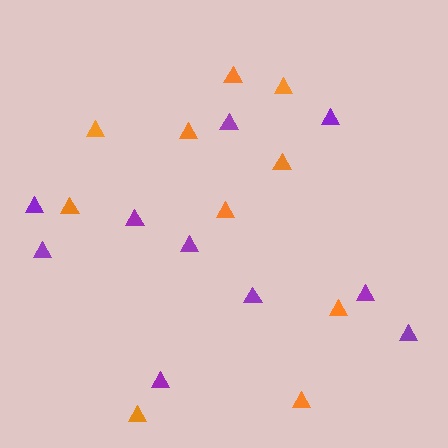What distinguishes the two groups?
There are 2 groups: one group of orange triangles (10) and one group of purple triangles (10).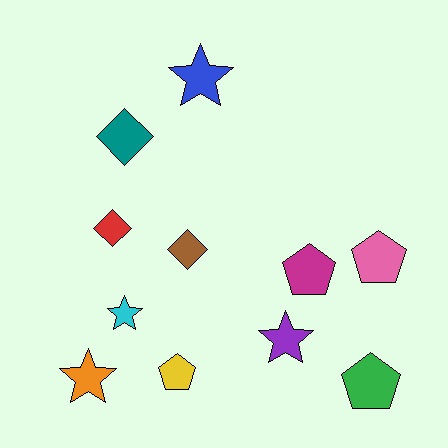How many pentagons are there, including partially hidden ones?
There are 4 pentagons.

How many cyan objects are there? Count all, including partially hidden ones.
There is 1 cyan object.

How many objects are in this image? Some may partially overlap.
There are 11 objects.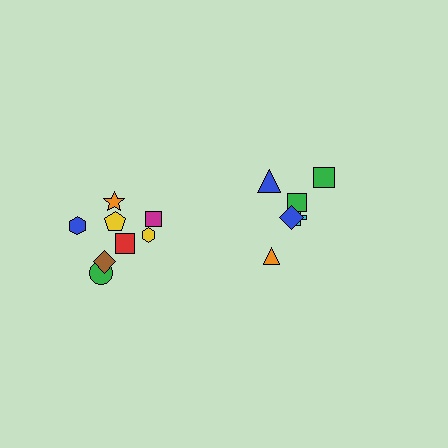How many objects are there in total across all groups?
There are 14 objects.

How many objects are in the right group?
There are 6 objects.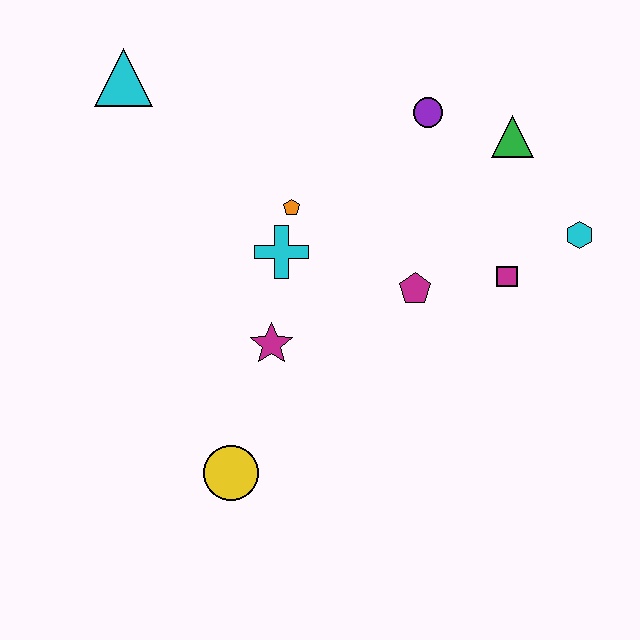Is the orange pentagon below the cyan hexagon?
No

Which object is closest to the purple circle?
The green triangle is closest to the purple circle.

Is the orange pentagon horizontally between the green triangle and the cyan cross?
Yes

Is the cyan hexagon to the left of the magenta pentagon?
No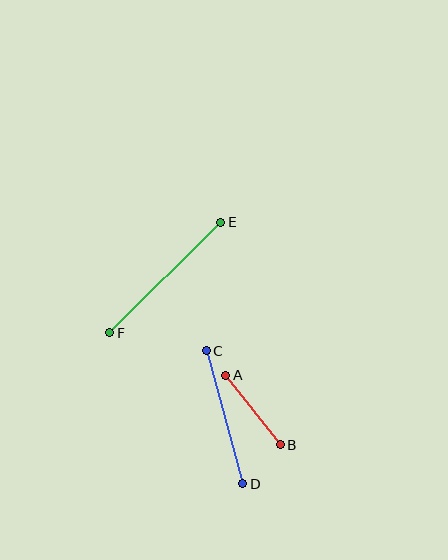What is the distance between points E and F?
The distance is approximately 157 pixels.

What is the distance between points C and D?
The distance is approximately 138 pixels.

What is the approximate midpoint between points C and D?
The midpoint is at approximately (224, 417) pixels.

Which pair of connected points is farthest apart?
Points E and F are farthest apart.